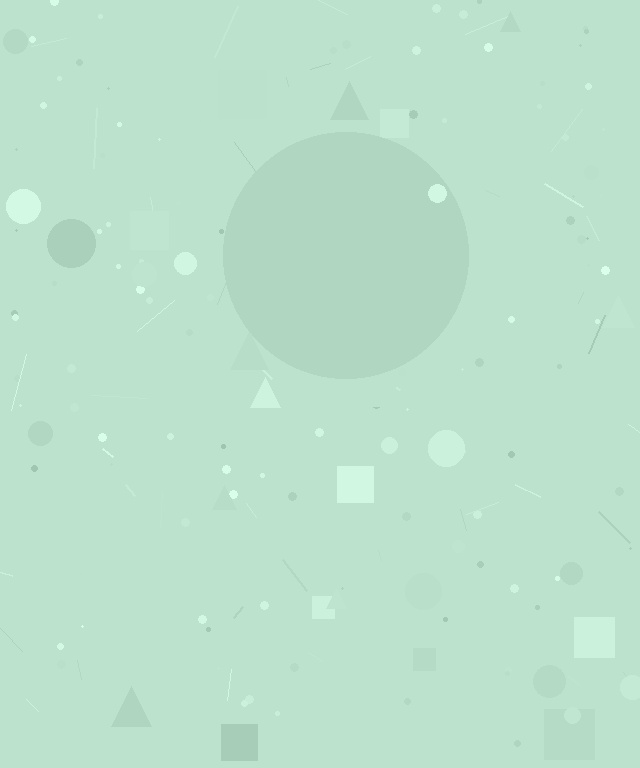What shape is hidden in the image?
A circle is hidden in the image.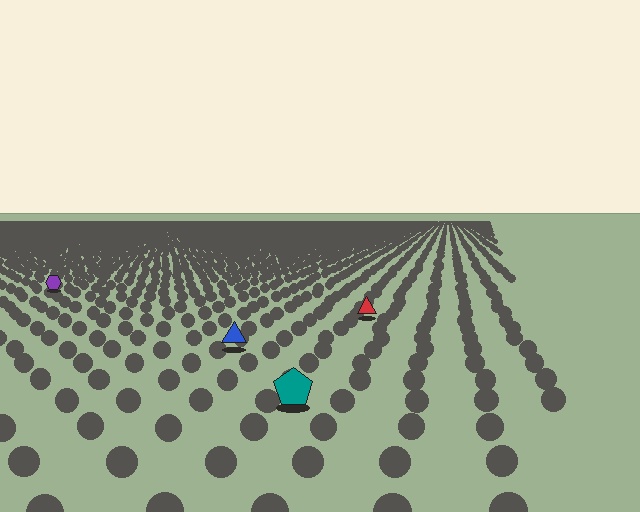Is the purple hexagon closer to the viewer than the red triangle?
No. The red triangle is closer — you can tell from the texture gradient: the ground texture is coarser near it.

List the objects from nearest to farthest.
From nearest to farthest: the teal pentagon, the blue triangle, the red triangle, the purple hexagon.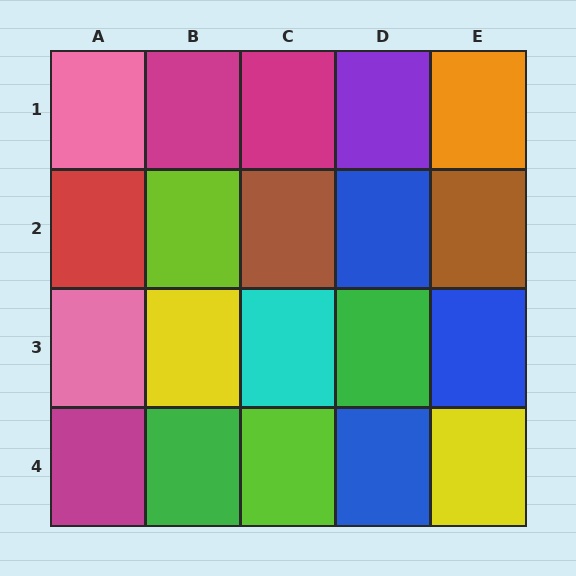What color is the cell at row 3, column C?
Cyan.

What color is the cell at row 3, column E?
Blue.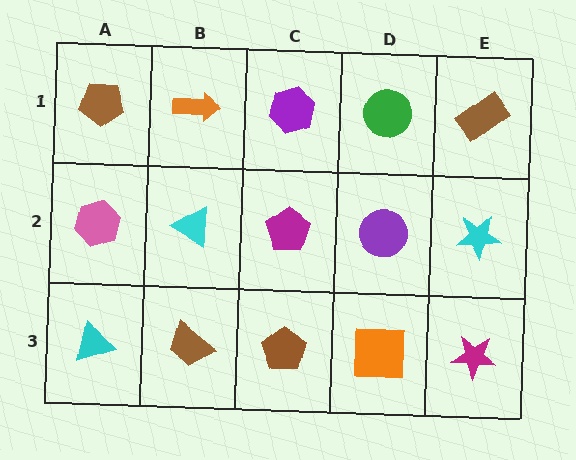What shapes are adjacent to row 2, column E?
A brown rectangle (row 1, column E), a magenta star (row 3, column E), a purple circle (row 2, column D).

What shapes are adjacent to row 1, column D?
A purple circle (row 2, column D), a purple hexagon (row 1, column C), a brown rectangle (row 1, column E).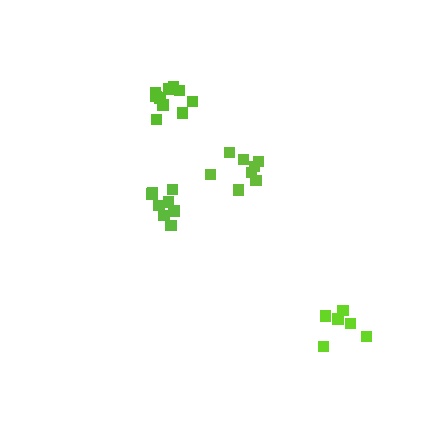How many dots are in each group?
Group 1: 8 dots, Group 2: 8 dots, Group 3: 10 dots, Group 4: 6 dots (32 total).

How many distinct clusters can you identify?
There are 4 distinct clusters.